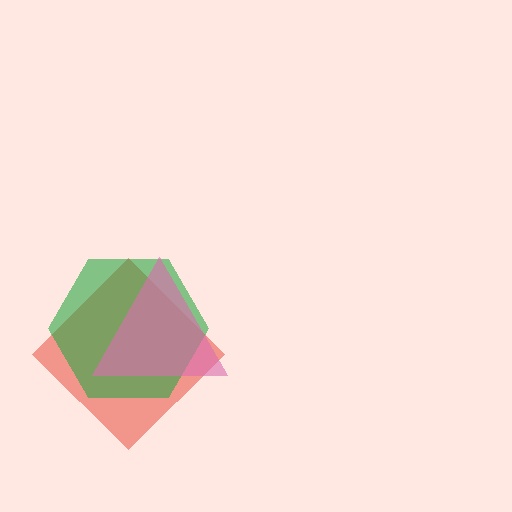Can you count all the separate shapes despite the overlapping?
Yes, there are 3 separate shapes.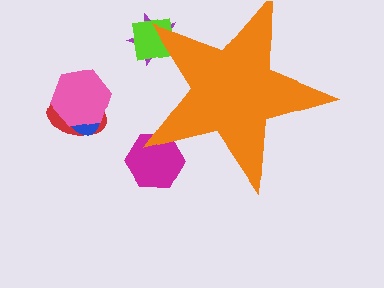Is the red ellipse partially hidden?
No, the red ellipse is fully visible.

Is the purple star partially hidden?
Yes, the purple star is partially hidden behind the orange star.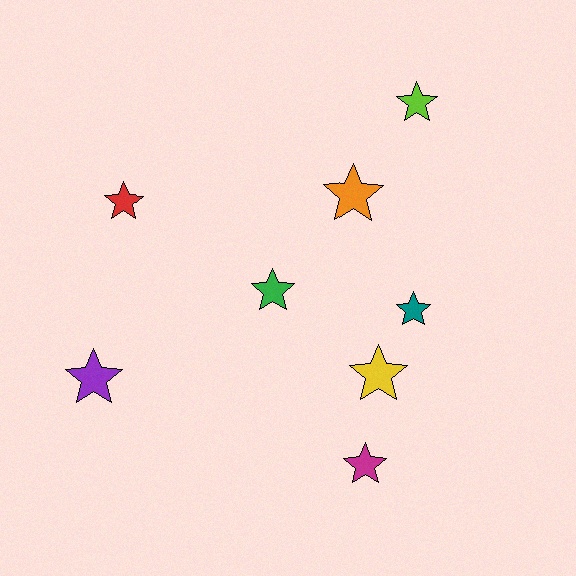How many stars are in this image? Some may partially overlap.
There are 8 stars.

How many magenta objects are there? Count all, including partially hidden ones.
There is 1 magenta object.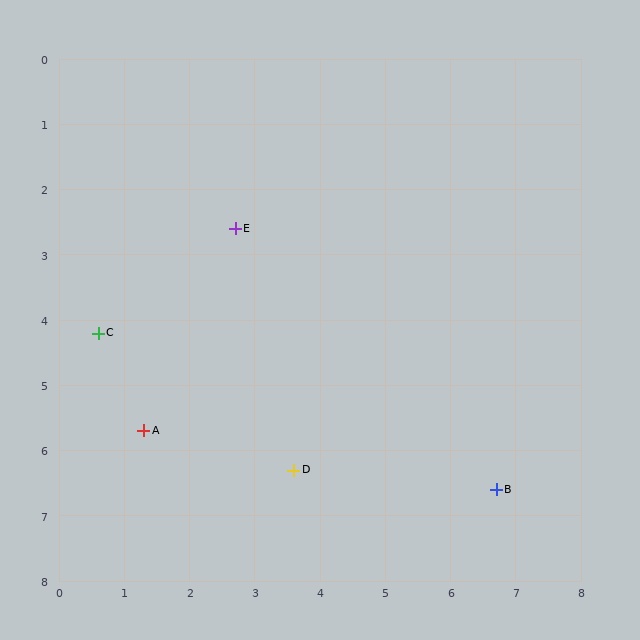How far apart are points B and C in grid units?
Points B and C are about 6.6 grid units apart.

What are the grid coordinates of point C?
Point C is at approximately (0.6, 4.2).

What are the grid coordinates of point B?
Point B is at approximately (6.7, 6.6).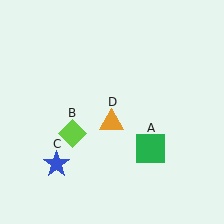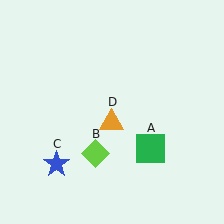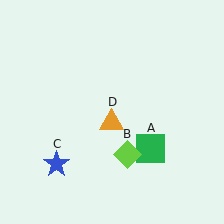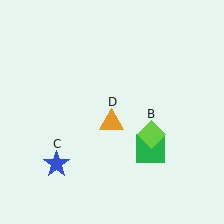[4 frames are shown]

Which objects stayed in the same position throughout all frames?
Green square (object A) and blue star (object C) and orange triangle (object D) remained stationary.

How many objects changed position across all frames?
1 object changed position: lime diamond (object B).